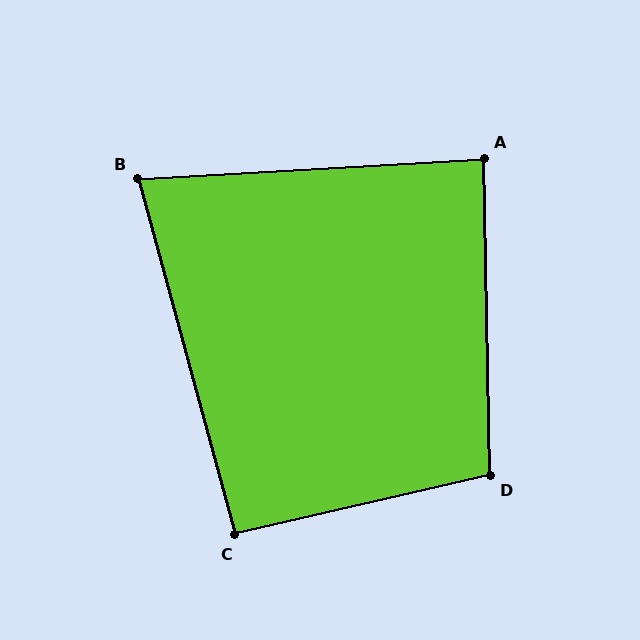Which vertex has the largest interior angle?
D, at approximately 102 degrees.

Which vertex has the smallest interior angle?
B, at approximately 78 degrees.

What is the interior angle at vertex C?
Approximately 92 degrees (approximately right).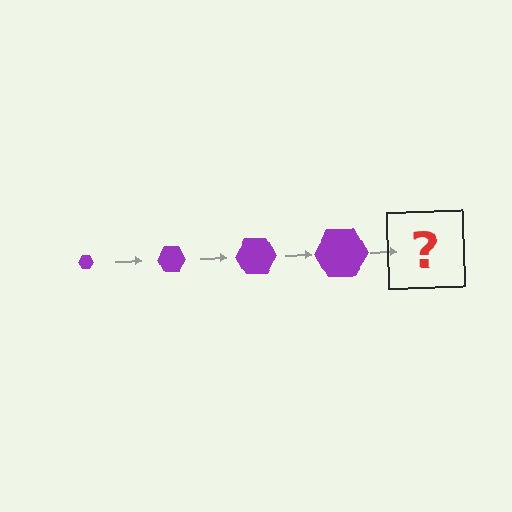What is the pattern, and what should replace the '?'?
The pattern is that the hexagon gets progressively larger each step. The '?' should be a purple hexagon, larger than the previous one.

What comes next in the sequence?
The next element should be a purple hexagon, larger than the previous one.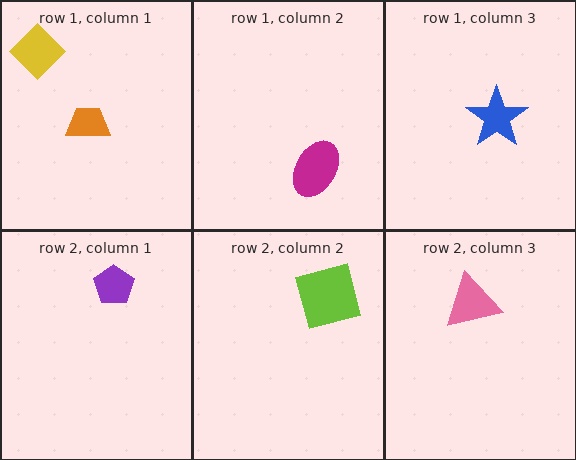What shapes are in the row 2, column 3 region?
The pink triangle.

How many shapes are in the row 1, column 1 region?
2.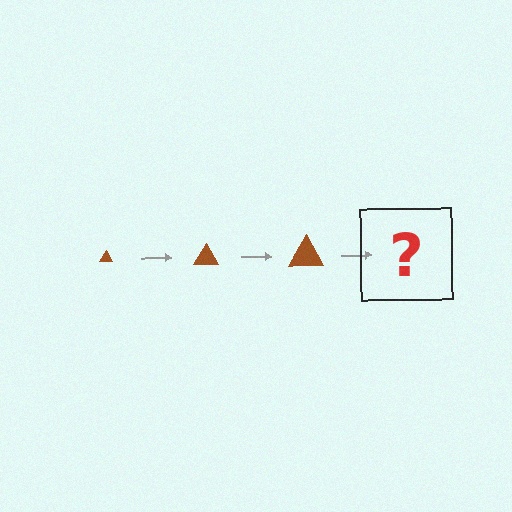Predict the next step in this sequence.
The next step is a brown triangle, larger than the previous one.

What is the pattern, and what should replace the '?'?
The pattern is that the triangle gets progressively larger each step. The '?' should be a brown triangle, larger than the previous one.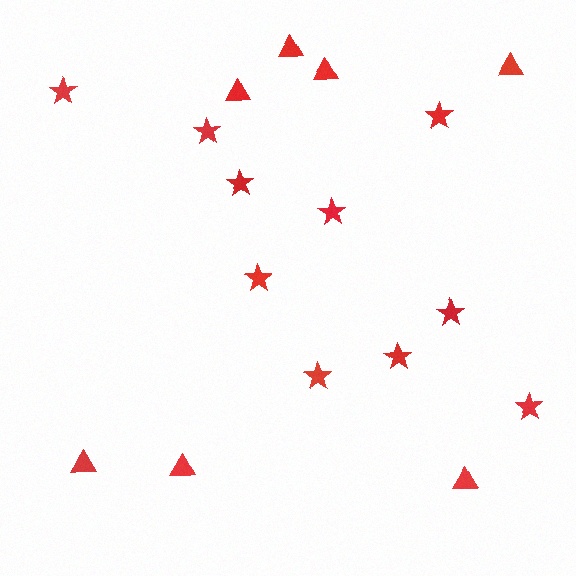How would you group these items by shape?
There are 2 groups: one group of triangles (7) and one group of stars (10).